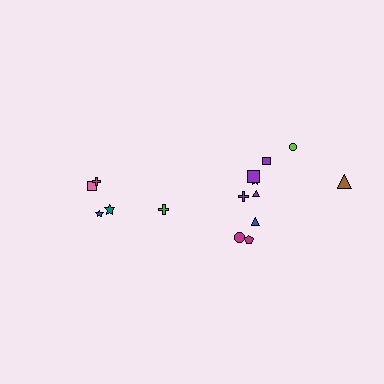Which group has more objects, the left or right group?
The right group.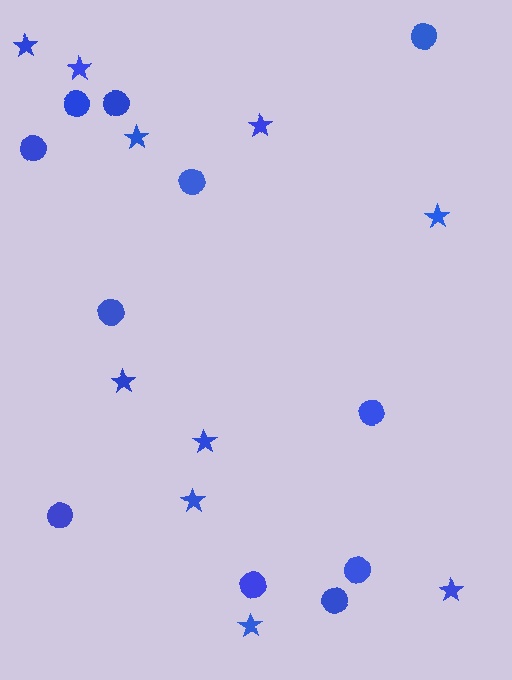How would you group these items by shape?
There are 2 groups: one group of circles (11) and one group of stars (10).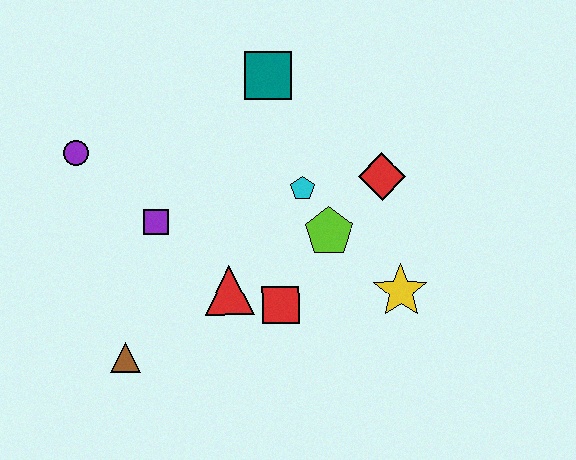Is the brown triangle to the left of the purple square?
Yes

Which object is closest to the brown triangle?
The red triangle is closest to the brown triangle.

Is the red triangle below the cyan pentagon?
Yes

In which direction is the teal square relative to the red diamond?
The teal square is to the left of the red diamond.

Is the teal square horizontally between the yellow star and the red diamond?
No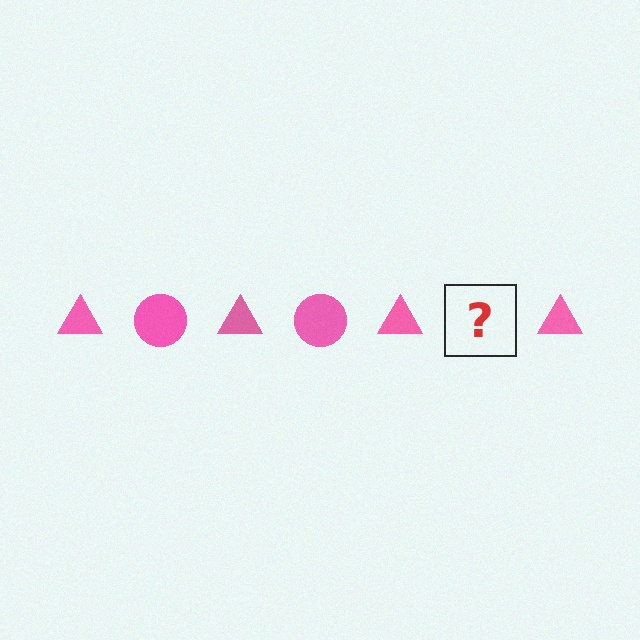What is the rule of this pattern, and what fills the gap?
The rule is that the pattern cycles through triangle, circle shapes in pink. The gap should be filled with a pink circle.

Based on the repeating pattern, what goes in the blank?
The blank should be a pink circle.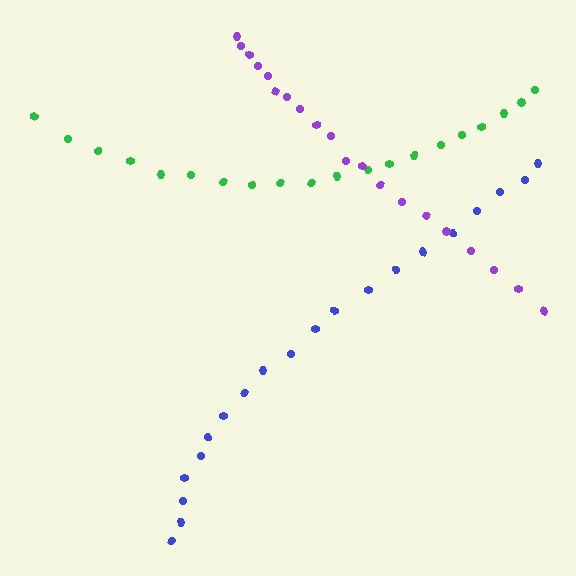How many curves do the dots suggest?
There are 3 distinct paths.